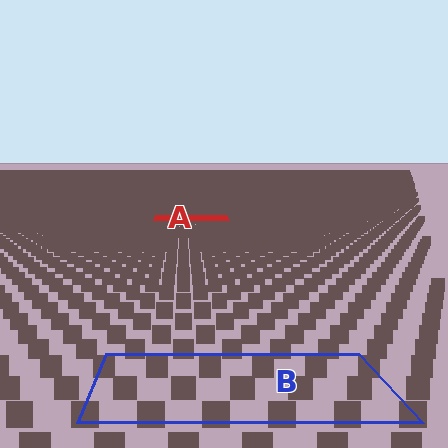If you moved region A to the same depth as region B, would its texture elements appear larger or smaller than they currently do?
They would appear larger. At a closer depth, the same texture elements are projected at a bigger on-screen size.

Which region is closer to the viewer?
Region B is closer. The texture elements there are larger and more spread out.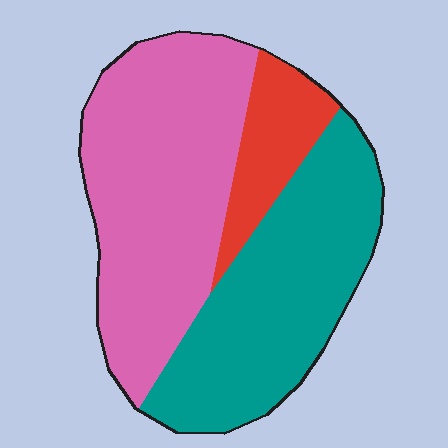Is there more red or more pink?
Pink.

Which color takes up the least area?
Red, at roughly 15%.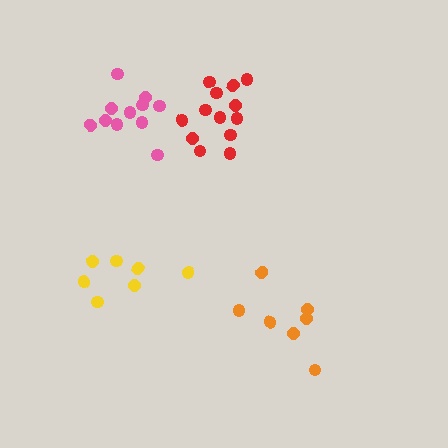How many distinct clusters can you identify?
There are 4 distinct clusters.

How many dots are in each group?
Group 1: 13 dots, Group 2: 7 dots, Group 3: 11 dots, Group 4: 7 dots (38 total).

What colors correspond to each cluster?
The clusters are colored: red, orange, pink, yellow.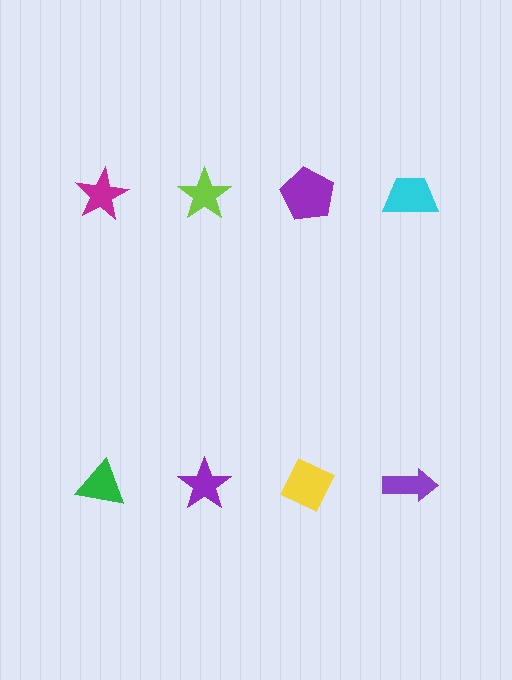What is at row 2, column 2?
A purple star.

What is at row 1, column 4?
A cyan trapezoid.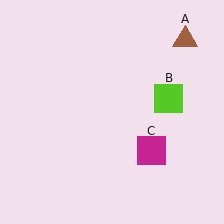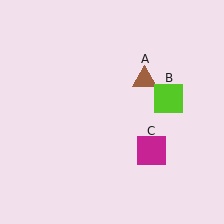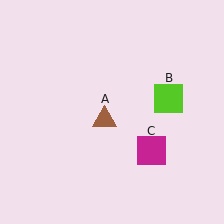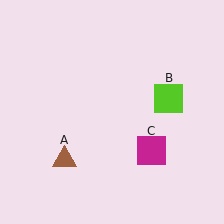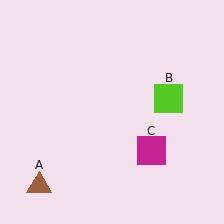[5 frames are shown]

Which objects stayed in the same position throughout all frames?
Lime square (object B) and magenta square (object C) remained stationary.